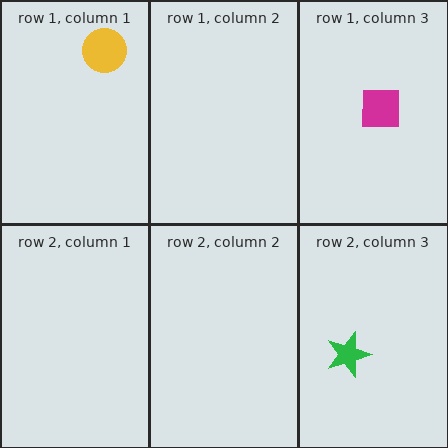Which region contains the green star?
The row 2, column 3 region.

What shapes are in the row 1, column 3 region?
The magenta square.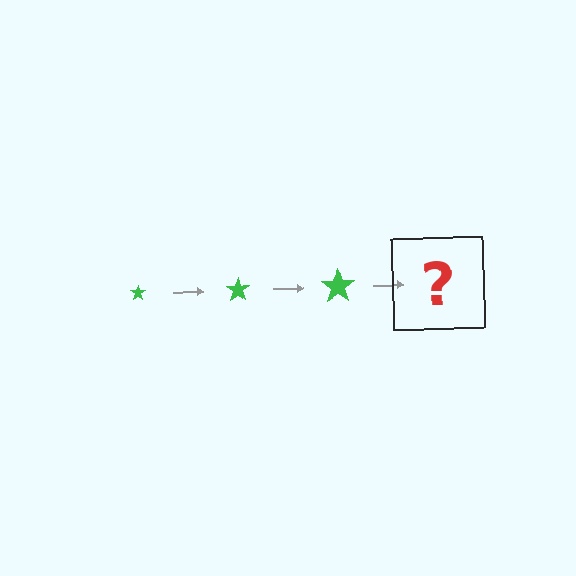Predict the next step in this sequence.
The next step is a green star, larger than the previous one.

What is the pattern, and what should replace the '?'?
The pattern is that the star gets progressively larger each step. The '?' should be a green star, larger than the previous one.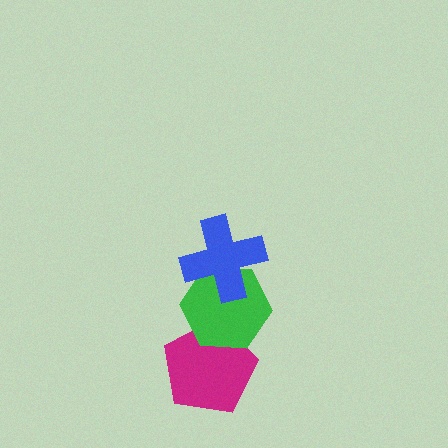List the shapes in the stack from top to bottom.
From top to bottom: the blue cross, the green hexagon, the magenta pentagon.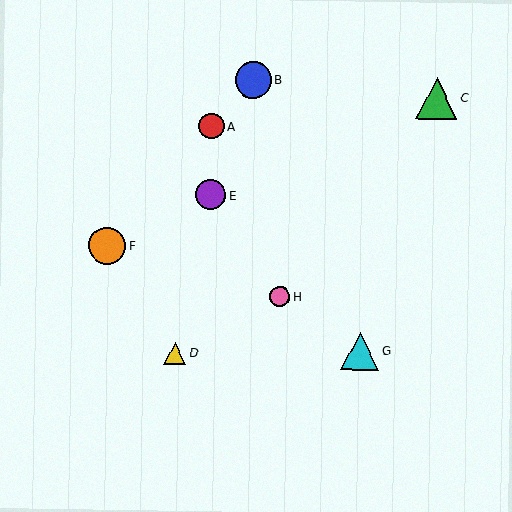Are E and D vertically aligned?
No, E is at x≈210 and D is at x≈175.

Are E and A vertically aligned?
Yes, both are at x≈210.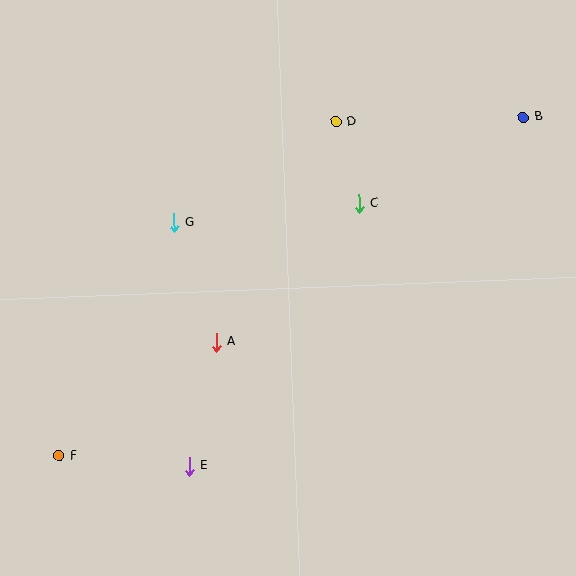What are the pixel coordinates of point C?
Point C is at (359, 203).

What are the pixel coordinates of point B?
Point B is at (523, 117).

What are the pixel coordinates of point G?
Point G is at (174, 223).